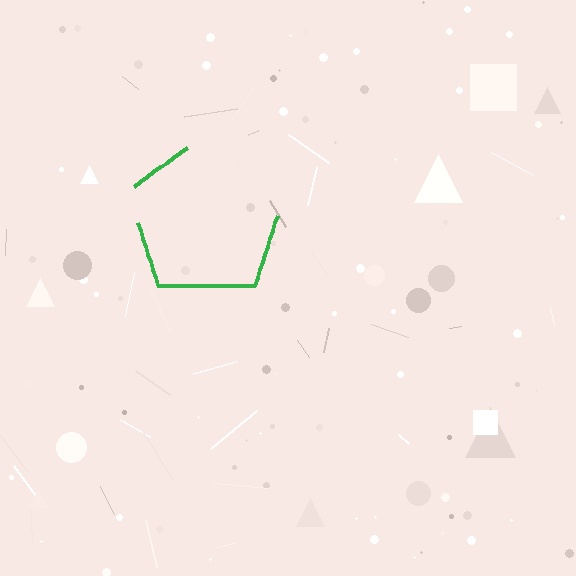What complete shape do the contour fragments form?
The contour fragments form a pentagon.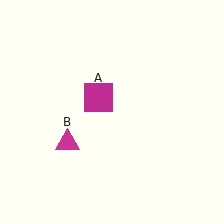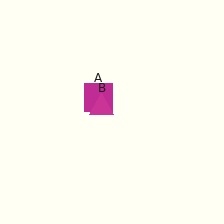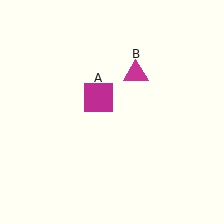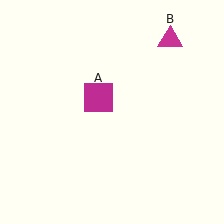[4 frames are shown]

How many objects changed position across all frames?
1 object changed position: magenta triangle (object B).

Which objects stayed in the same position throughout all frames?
Magenta square (object A) remained stationary.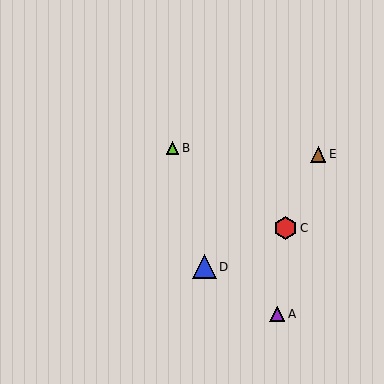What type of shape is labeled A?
Shape A is a purple triangle.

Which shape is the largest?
The blue triangle (labeled D) is the largest.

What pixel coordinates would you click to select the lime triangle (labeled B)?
Click at (172, 148) to select the lime triangle B.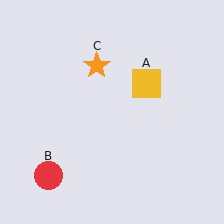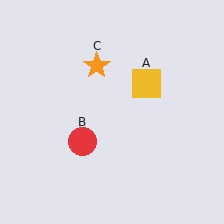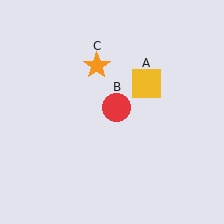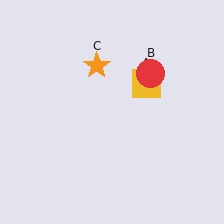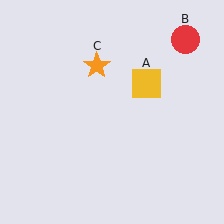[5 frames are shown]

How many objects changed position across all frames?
1 object changed position: red circle (object B).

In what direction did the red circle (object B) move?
The red circle (object B) moved up and to the right.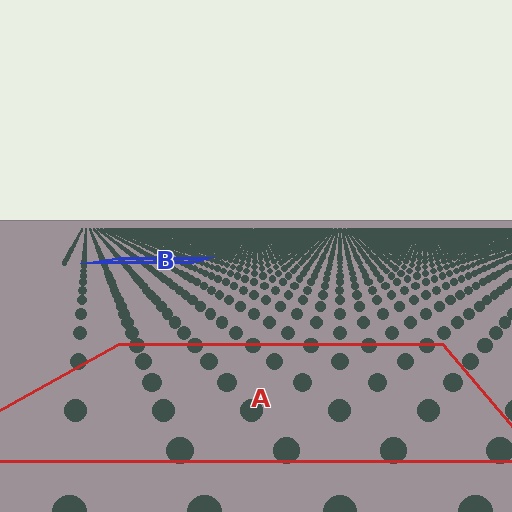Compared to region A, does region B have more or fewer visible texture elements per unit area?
Region B has more texture elements per unit area — they are packed more densely because it is farther away.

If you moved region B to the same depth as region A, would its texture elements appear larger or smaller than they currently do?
They would appear larger. At a closer depth, the same texture elements are projected at a bigger on-screen size.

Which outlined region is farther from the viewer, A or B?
Region B is farther from the viewer — the texture elements inside it appear smaller and more densely packed.